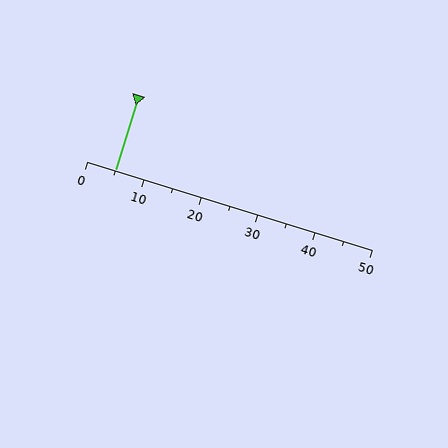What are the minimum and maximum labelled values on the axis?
The axis runs from 0 to 50.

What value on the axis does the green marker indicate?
The marker indicates approximately 5.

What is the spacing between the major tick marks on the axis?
The major ticks are spaced 10 apart.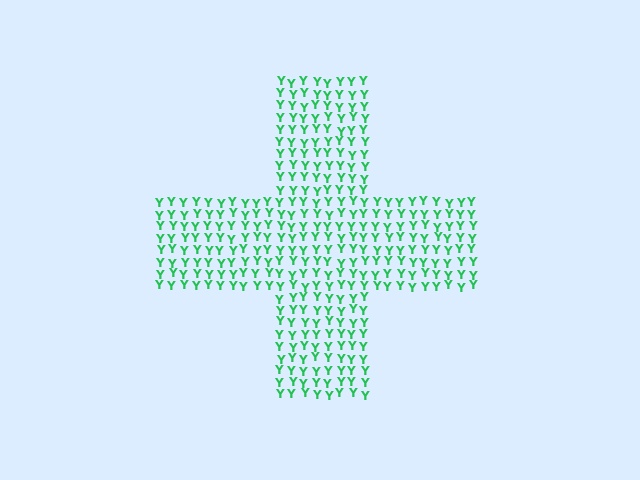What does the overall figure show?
The overall figure shows a cross.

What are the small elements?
The small elements are letter Y's.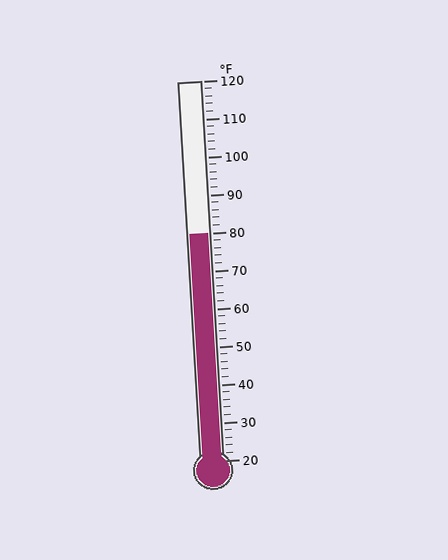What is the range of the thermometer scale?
The thermometer scale ranges from 20°F to 120°F.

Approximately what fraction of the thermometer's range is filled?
The thermometer is filled to approximately 60% of its range.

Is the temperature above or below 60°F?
The temperature is above 60°F.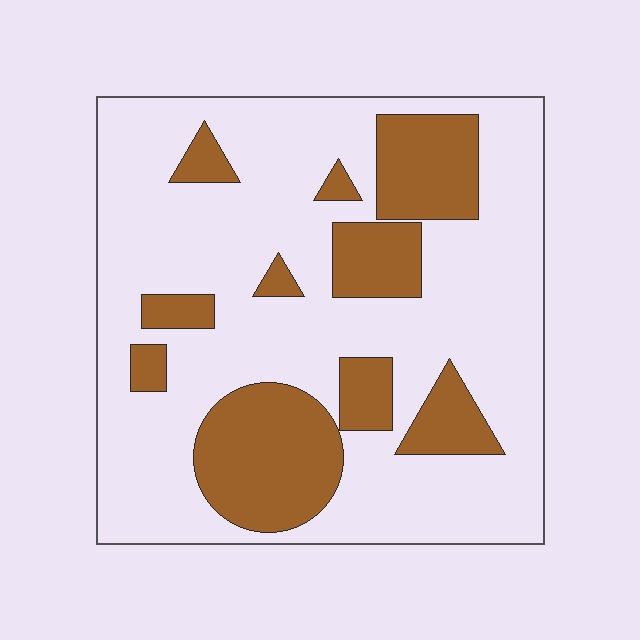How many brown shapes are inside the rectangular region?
10.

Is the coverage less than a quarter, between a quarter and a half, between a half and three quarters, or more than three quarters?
Between a quarter and a half.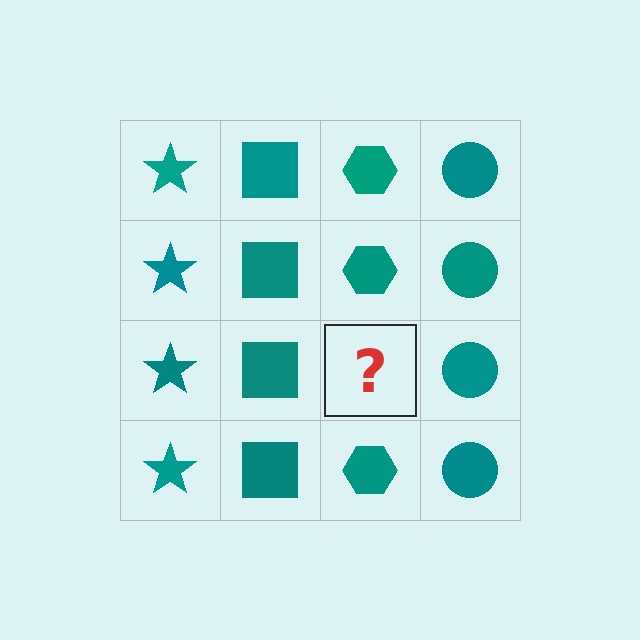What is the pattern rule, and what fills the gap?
The rule is that each column has a consistent shape. The gap should be filled with a teal hexagon.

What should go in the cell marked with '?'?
The missing cell should contain a teal hexagon.